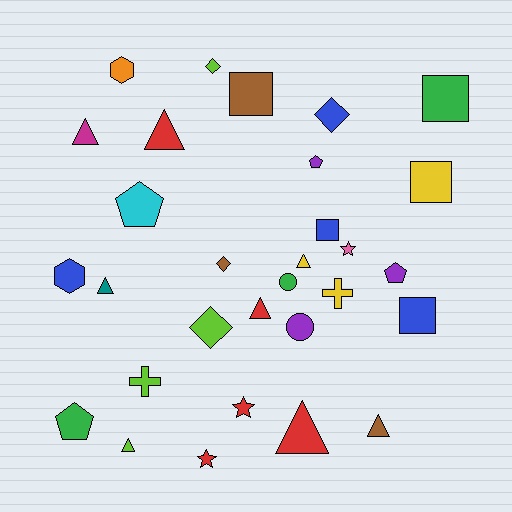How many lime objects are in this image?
There are 4 lime objects.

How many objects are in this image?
There are 30 objects.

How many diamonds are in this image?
There are 4 diamonds.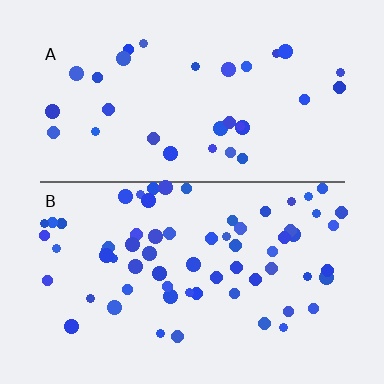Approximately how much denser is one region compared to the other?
Approximately 2.1× — region B over region A.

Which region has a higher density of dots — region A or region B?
B (the bottom).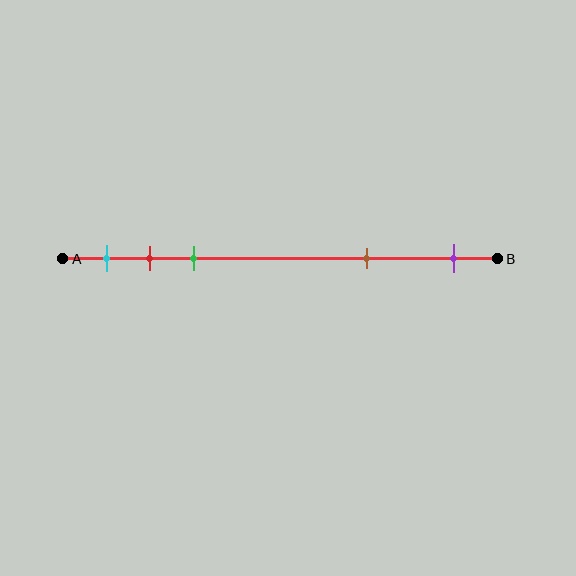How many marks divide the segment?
There are 5 marks dividing the segment.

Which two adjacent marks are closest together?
The red and green marks are the closest adjacent pair.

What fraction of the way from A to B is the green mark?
The green mark is approximately 30% (0.3) of the way from A to B.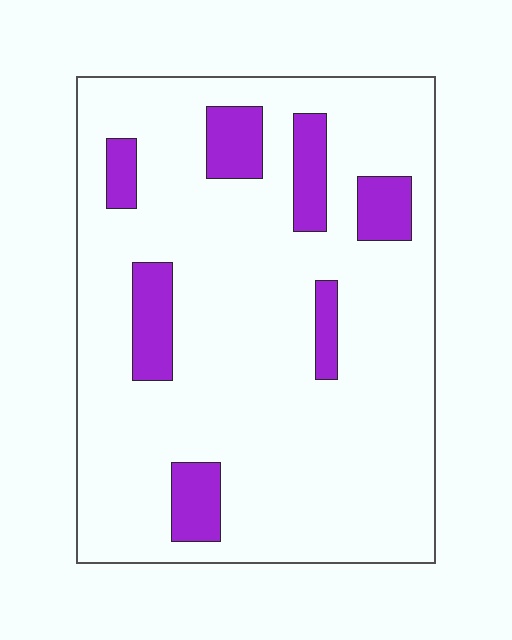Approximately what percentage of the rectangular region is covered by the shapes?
Approximately 15%.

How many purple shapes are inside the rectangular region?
7.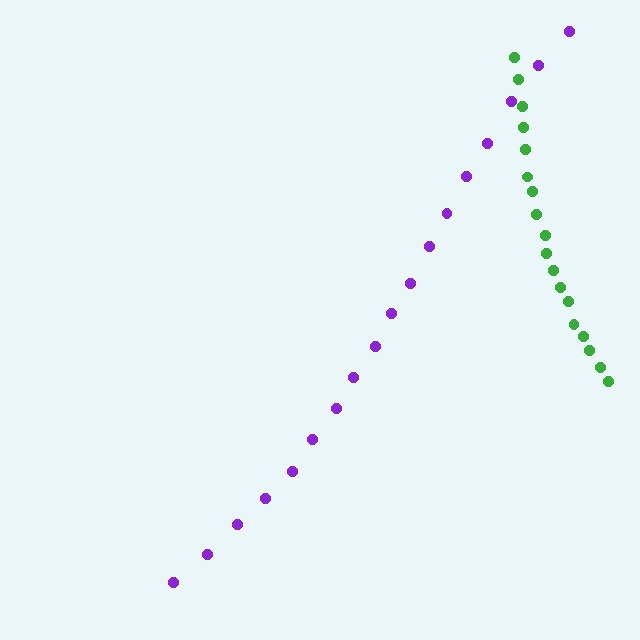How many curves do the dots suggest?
There are 2 distinct paths.